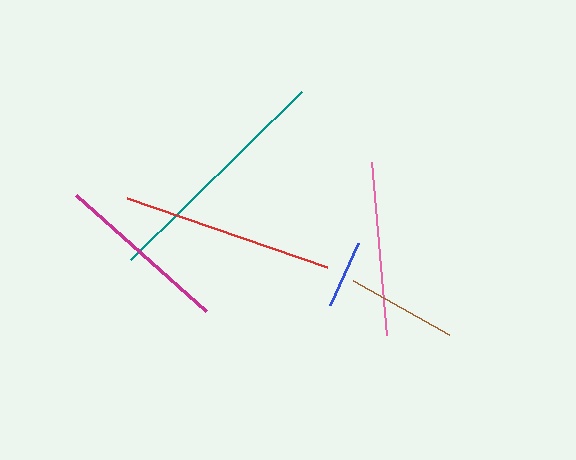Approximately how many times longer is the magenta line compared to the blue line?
The magenta line is approximately 2.6 times the length of the blue line.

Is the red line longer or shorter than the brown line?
The red line is longer than the brown line.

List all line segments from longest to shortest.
From longest to shortest: teal, red, magenta, pink, brown, blue.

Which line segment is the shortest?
The blue line is the shortest at approximately 68 pixels.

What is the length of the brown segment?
The brown segment is approximately 110 pixels long.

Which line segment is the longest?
The teal line is the longest at approximately 240 pixels.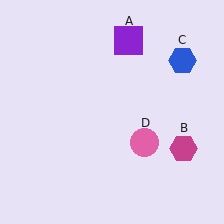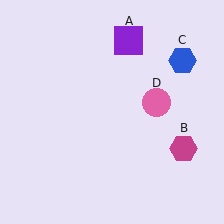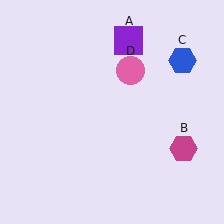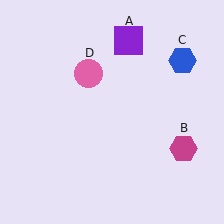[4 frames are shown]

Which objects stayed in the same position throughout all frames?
Purple square (object A) and magenta hexagon (object B) and blue hexagon (object C) remained stationary.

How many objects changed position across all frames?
1 object changed position: pink circle (object D).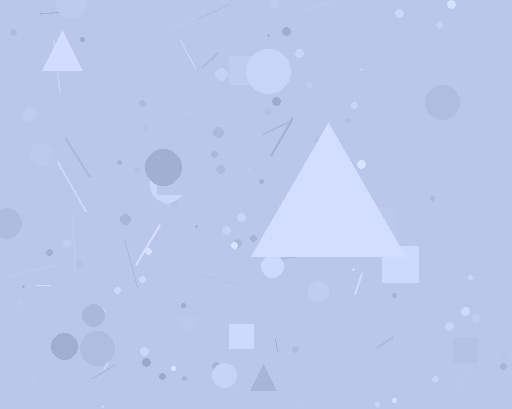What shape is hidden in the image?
A triangle is hidden in the image.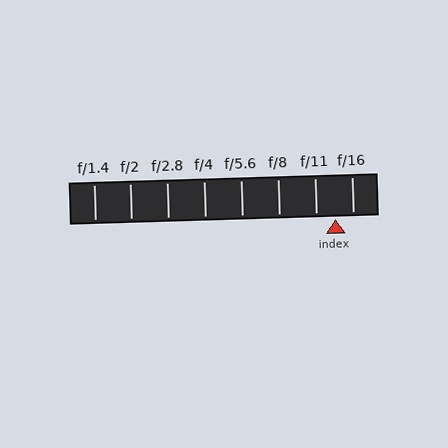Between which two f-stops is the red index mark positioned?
The index mark is between f/11 and f/16.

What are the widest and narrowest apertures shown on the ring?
The widest aperture shown is f/1.4 and the narrowest is f/16.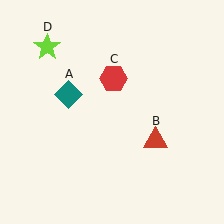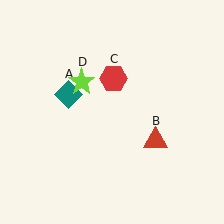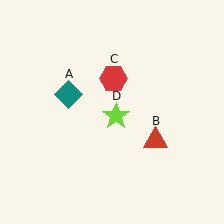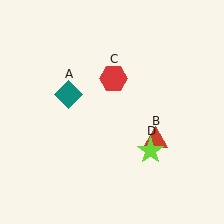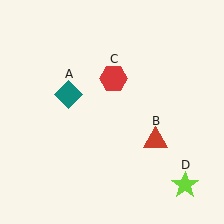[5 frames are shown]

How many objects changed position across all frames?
1 object changed position: lime star (object D).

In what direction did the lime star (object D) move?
The lime star (object D) moved down and to the right.